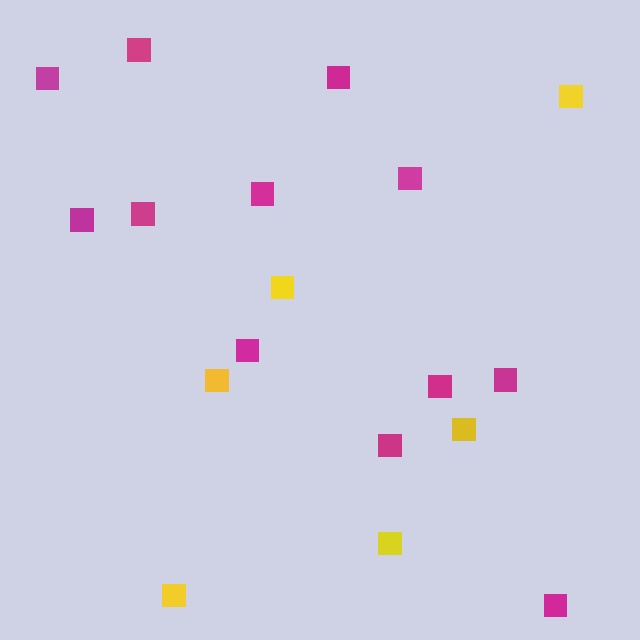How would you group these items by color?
There are 2 groups: one group of magenta squares (12) and one group of yellow squares (6).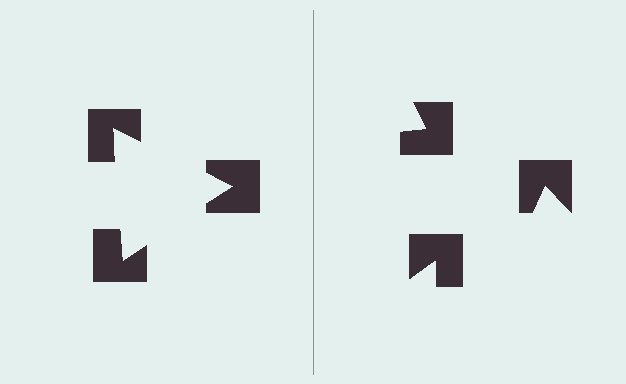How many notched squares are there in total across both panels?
6 — 3 on each side.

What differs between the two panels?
The notched squares are positioned identically on both sides; only the wedge orientations differ. On the left they align to a triangle; on the right they are misaligned.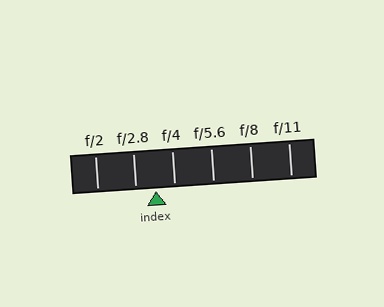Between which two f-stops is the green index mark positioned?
The index mark is between f/2.8 and f/4.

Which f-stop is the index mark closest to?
The index mark is closest to f/4.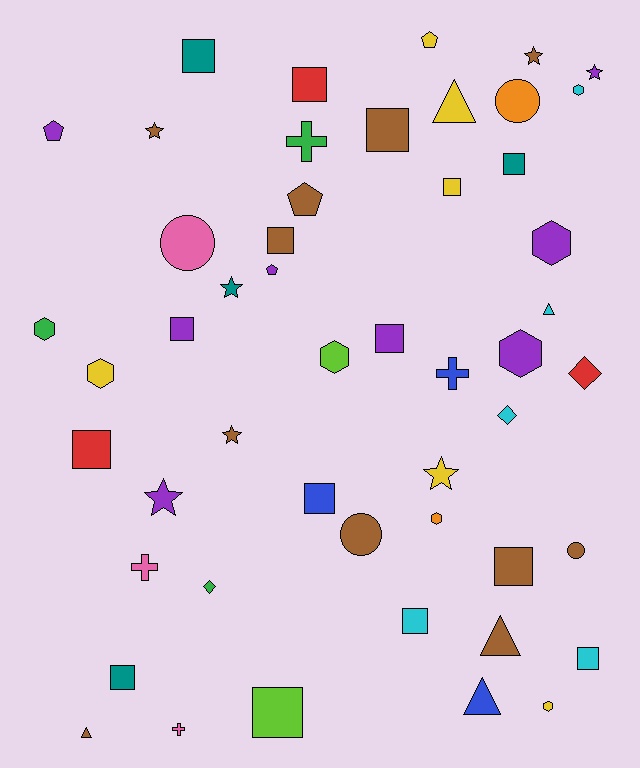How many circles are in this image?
There are 4 circles.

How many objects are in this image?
There are 50 objects.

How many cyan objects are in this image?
There are 5 cyan objects.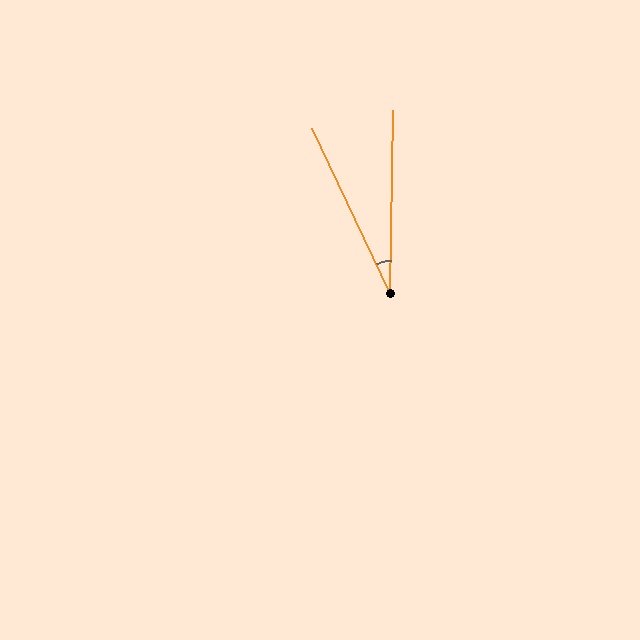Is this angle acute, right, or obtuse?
It is acute.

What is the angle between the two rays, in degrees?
Approximately 27 degrees.